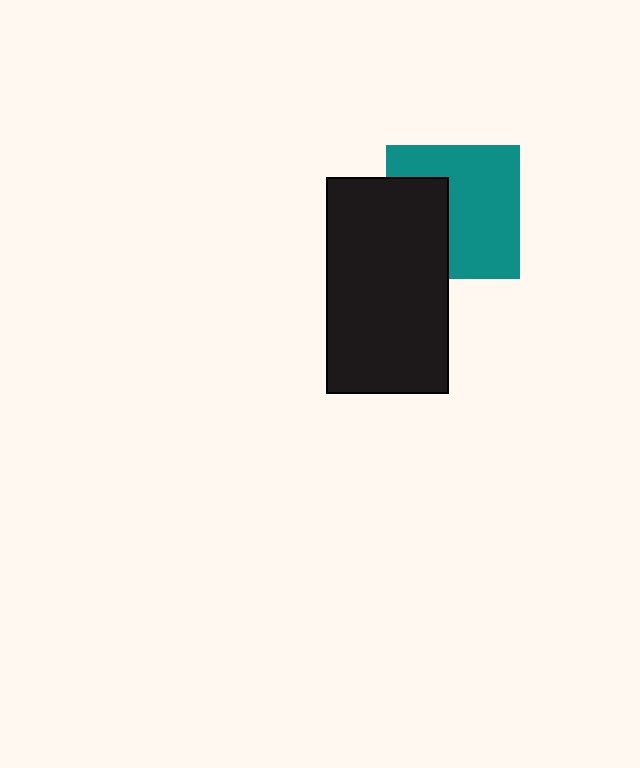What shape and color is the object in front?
The object in front is a black rectangle.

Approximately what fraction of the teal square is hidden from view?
Roughly 36% of the teal square is hidden behind the black rectangle.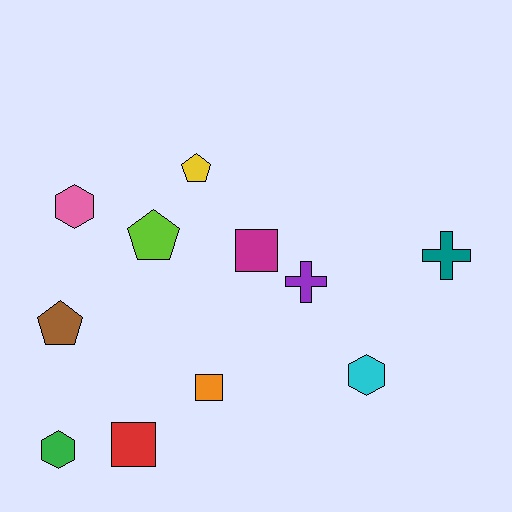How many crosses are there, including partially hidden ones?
There are 2 crosses.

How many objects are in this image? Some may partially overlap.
There are 11 objects.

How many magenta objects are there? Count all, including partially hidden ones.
There is 1 magenta object.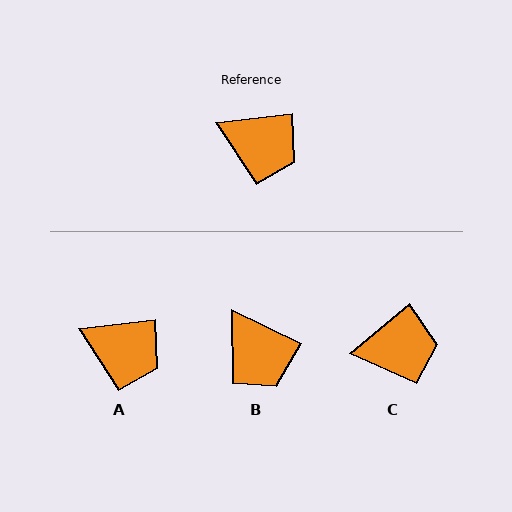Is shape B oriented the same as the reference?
No, it is off by about 33 degrees.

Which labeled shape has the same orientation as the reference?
A.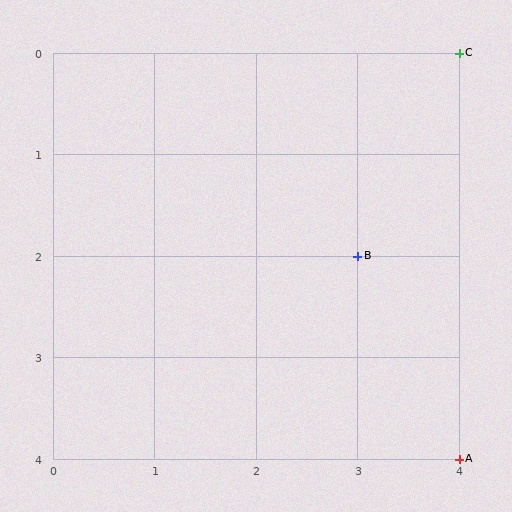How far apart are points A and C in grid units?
Points A and C are 4 rows apart.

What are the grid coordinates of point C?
Point C is at grid coordinates (4, 0).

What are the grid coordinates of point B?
Point B is at grid coordinates (3, 2).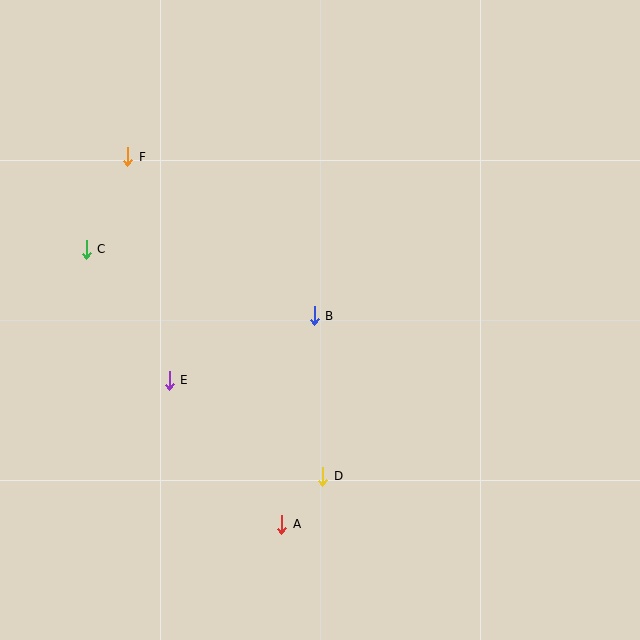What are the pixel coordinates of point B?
Point B is at (314, 316).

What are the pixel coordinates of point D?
Point D is at (323, 476).